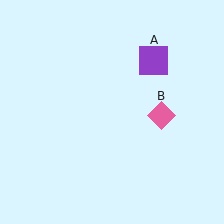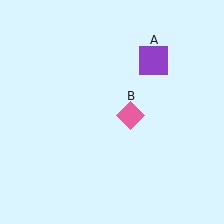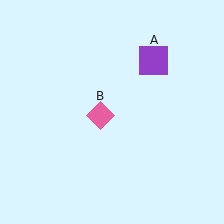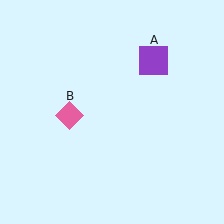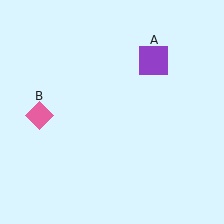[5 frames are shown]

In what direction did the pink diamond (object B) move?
The pink diamond (object B) moved left.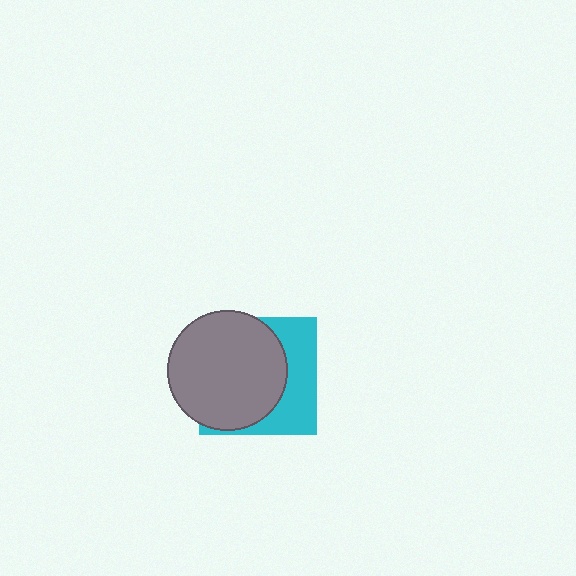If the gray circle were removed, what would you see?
You would see the complete cyan square.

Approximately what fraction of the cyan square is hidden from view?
Roughly 63% of the cyan square is hidden behind the gray circle.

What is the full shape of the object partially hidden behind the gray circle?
The partially hidden object is a cyan square.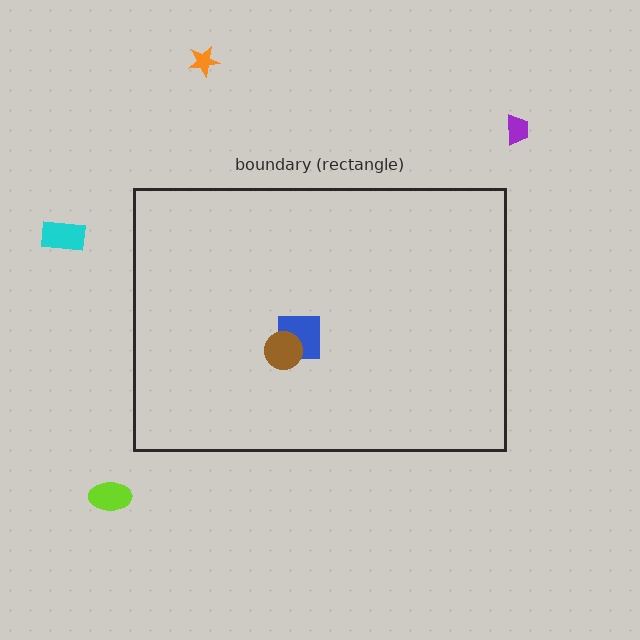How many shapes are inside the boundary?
2 inside, 4 outside.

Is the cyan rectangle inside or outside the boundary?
Outside.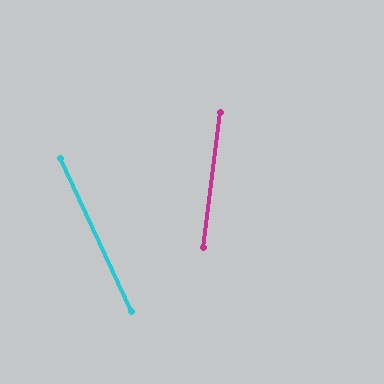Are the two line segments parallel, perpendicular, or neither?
Neither parallel nor perpendicular — they differ by about 32°.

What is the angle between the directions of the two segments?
Approximately 32 degrees.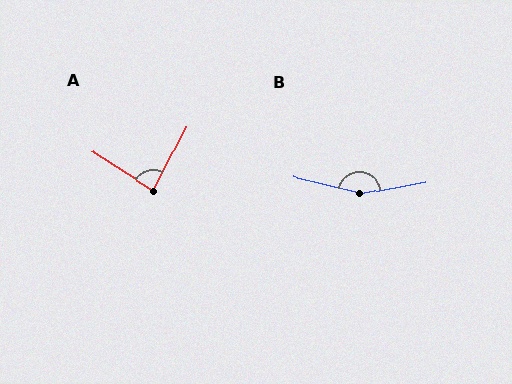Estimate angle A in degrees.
Approximately 84 degrees.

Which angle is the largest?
B, at approximately 155 degrees.